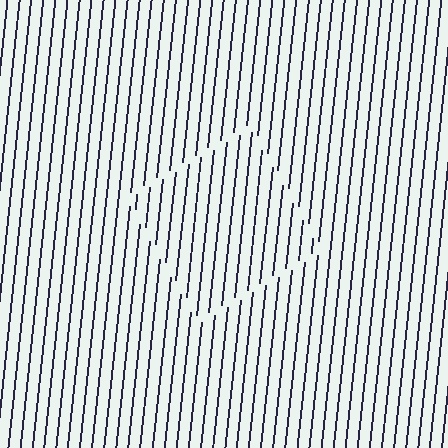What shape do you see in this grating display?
An illusory square. The interior of the shape contains the same grating, shifted by half a period — the contour is defined by the phase discontinuity where line-ends from the inner and outer gratings abut.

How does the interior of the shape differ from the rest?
The interior of the shape contains the same grating, shifted by half a period — the contour is defined by the phase discontinuity where line-ends from the inner and outer gratings abut.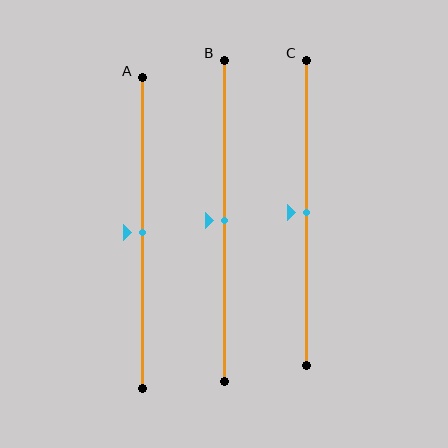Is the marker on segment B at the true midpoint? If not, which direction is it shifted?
Yes, the marker on segment B is at the true midpoint.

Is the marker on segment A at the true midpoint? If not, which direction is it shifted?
Yes, the marker on segment A is at the true midpoint.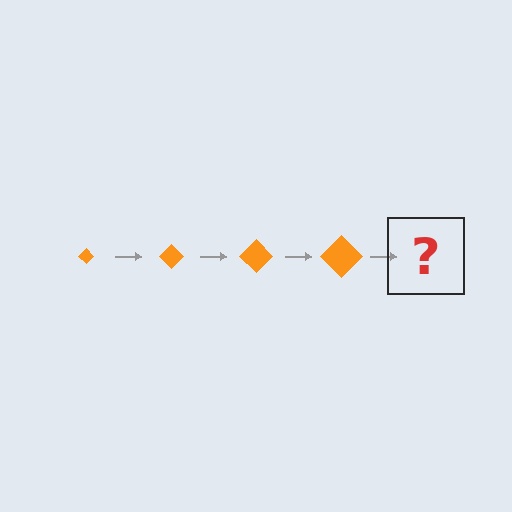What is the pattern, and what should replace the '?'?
The pattern is that the diamond gets progressively larger each step. The '?' should be an orange diamond, larger than the previous one.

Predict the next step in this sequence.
The next step is an orange diamond, larger than the previous one.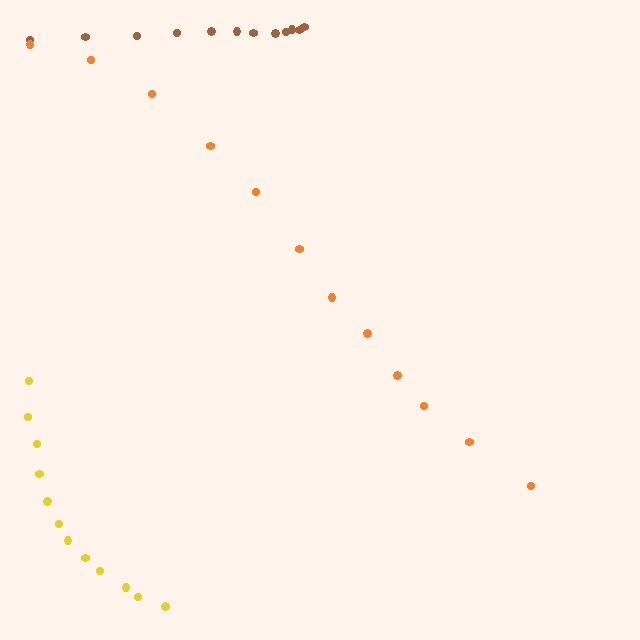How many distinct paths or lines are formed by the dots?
There are 3 distinct paths.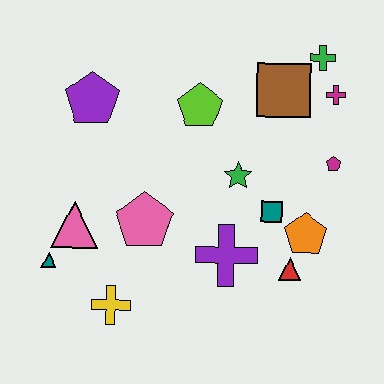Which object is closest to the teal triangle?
The pink triangle is closest to the teal triangle.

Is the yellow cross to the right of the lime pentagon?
No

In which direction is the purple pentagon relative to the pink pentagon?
The purple pentagon is above the pink pentagon.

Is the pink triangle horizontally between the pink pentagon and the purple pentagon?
No